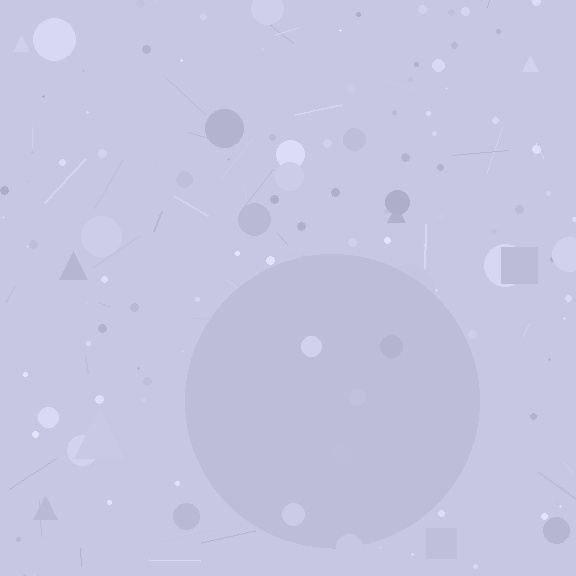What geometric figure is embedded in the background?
A circle is embedded in the background.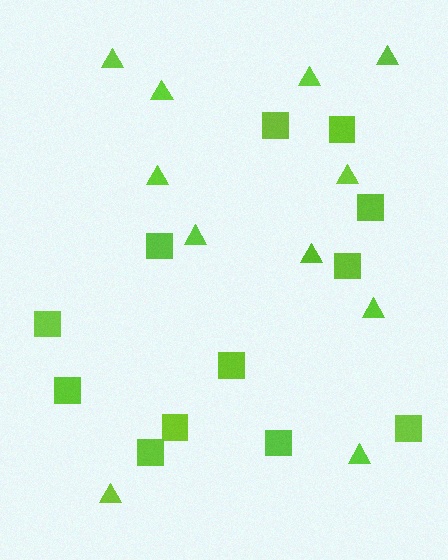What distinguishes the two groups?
There are 2 groups: one group of triangles (11) and one group of squares (12).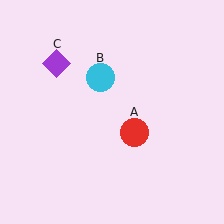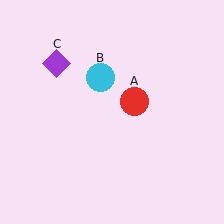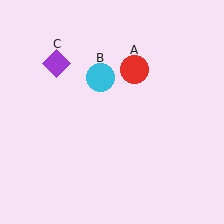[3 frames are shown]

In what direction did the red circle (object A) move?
The red circle (object A) moved up.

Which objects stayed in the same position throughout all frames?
Cyan circle (object B) and purple diamond (object C) remained stationary.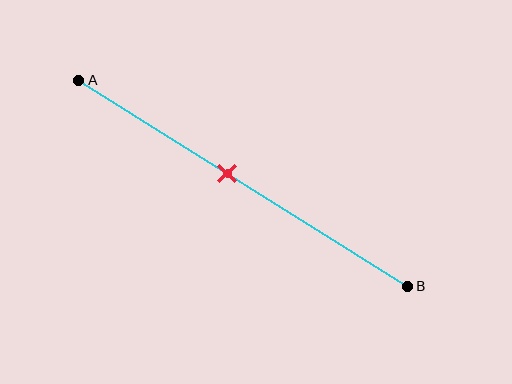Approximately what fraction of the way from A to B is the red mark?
The red mark is approximately 45% of the way from A to B.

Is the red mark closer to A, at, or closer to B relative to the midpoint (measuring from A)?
The red mark is closer to point A than the midpoint of segment AB.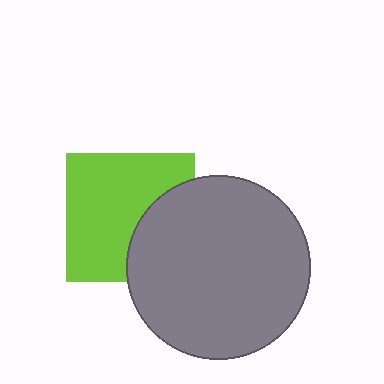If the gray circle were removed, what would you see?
You would see the complete lime square.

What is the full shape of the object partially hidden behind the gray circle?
The partially hidden object is a lime square.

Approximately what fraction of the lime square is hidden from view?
Roughly 34% of the lime square is hidden behind the gray circle.